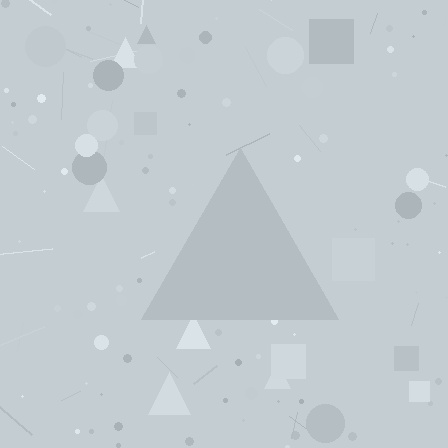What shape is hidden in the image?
A triangle is hidden in the image.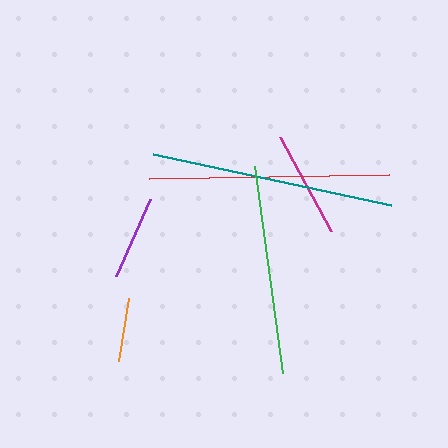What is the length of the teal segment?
The teal segment is approximately 243 pixels long.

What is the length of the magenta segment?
The magenta segment is approximately 106 pixels long.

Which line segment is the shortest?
The orange line is the shortest at approximately 64 pixels.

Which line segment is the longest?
The teal line is the longest at approximately 243 pixels.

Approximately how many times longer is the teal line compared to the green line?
The teal line is approximately 1.2 times the length of the green line.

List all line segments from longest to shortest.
From longest to shortest: teal, red, green, magenta, purple, orange.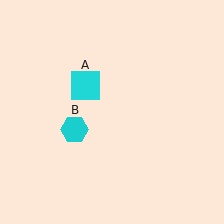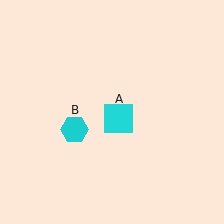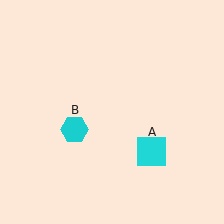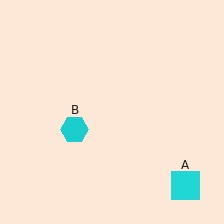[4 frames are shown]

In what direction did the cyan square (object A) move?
The cyan square (object A) moved down and to the right.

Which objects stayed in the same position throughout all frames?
Cyan hexagon (object B) remained stationary.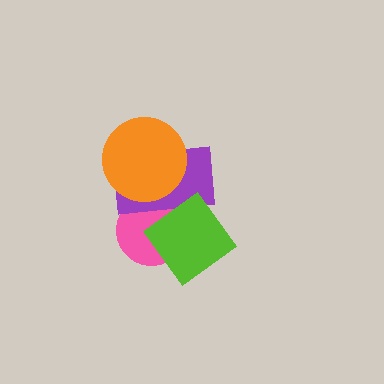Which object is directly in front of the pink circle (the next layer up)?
The purple rectangle is directly in front of the pink circle.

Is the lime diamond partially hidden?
No, no other shape covers it.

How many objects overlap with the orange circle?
1 object overlaps with the orange circle.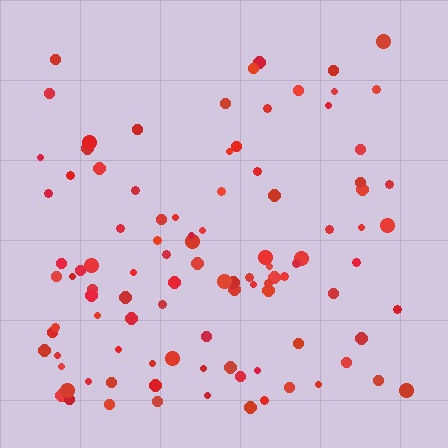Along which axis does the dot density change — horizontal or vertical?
Vertical.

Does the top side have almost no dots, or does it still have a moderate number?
Still a moderate number, just noticeably fewer than the bottom.